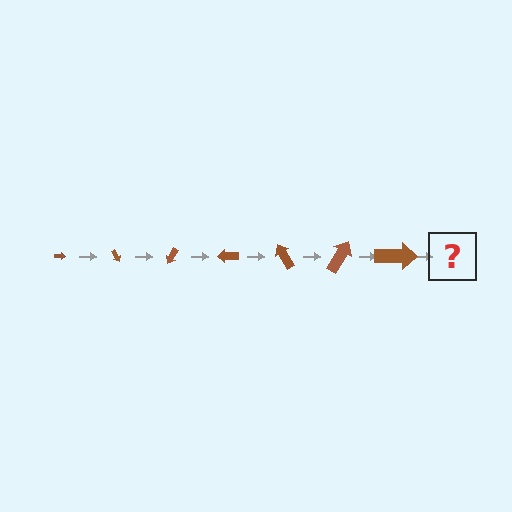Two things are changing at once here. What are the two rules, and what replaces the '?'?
The two rules are that the arrow grows larger each step and it rotates 60 degrees each step. The '?' should be an arrow, larger than the previous one and rotated 420 degrees from the start.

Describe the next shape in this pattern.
It should be an arrow, larger than the previous one and rotated 420 degrees from the start.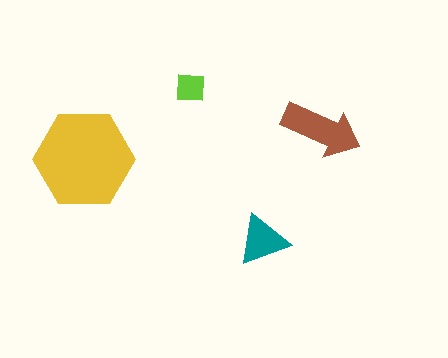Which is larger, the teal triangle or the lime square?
The teal triangle.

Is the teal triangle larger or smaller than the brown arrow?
Smaller.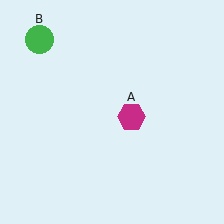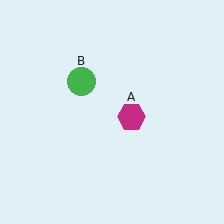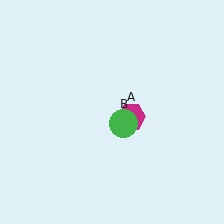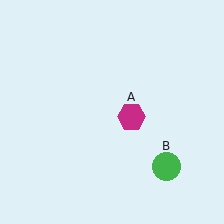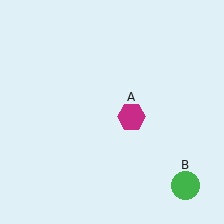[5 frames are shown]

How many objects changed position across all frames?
1 object changed position: green circle (object B).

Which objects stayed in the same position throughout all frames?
Magenta hexagon (object A) remained stationary.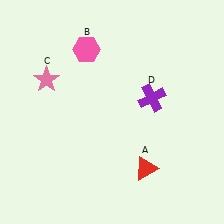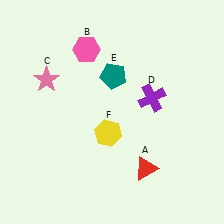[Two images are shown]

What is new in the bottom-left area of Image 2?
A yellow hexagon (F) was added in the bottom-left area of Image 2.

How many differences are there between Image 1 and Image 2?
There are 2 differences between the two images.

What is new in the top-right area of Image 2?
A teal pentagon (E) was added in the top-right area of Image 2.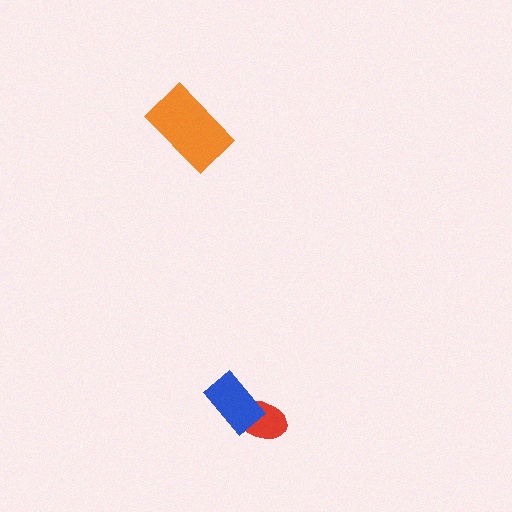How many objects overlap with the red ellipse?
1 object overlaps with the red ellipse.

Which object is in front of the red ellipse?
The blue rectangle is in front of the red ellipse.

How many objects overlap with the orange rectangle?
0 objects overlap with the orange rectangle.